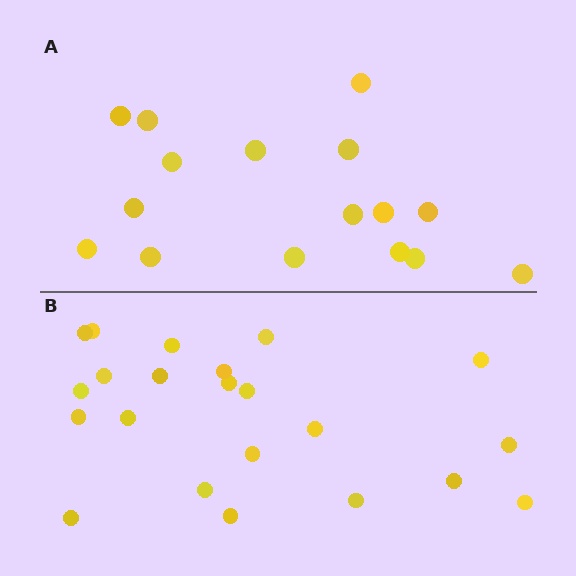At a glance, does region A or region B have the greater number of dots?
Region B (the bottom region) has more dots.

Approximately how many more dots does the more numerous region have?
Region B has about 6 more dots than region A.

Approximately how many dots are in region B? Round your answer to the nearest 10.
About 20 dots. (The exact count is 22, which rounds to 20.)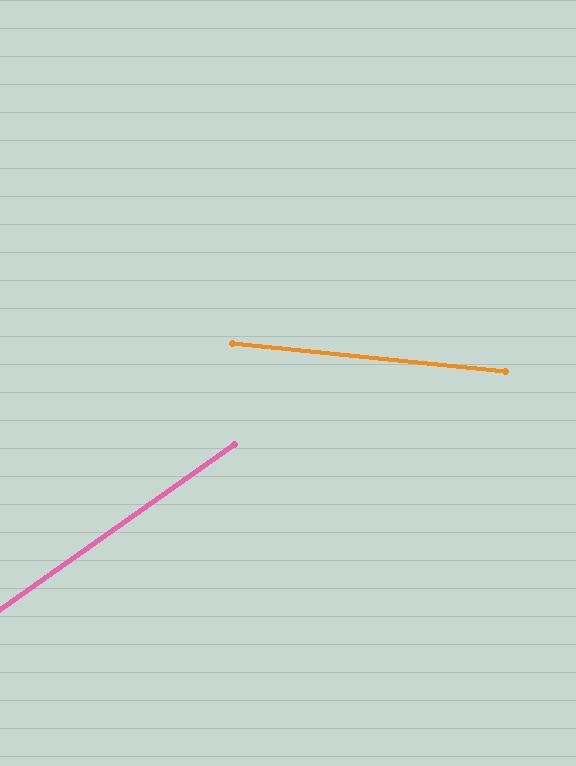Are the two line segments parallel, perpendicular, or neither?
Neither parallel nor perpendicular — they differ by about 41°.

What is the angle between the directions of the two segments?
Approximately 41 degrees.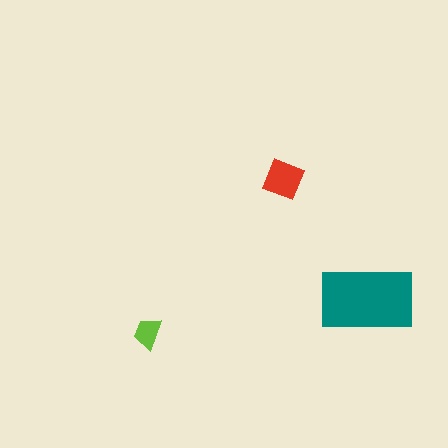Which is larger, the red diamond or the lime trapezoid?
The red diamond.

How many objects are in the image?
There are 3 objects in the image.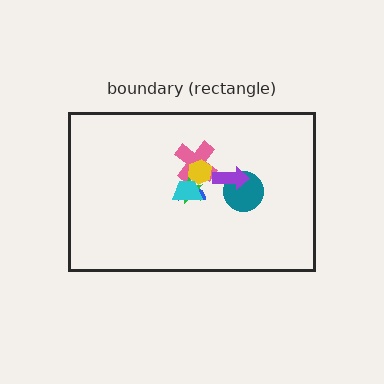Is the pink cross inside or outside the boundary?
Inside.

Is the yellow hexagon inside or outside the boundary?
Inside.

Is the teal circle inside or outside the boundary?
Inside.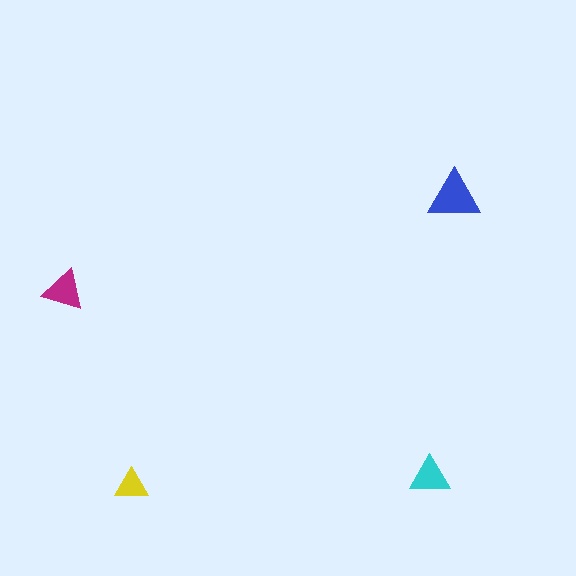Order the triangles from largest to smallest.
the blue one, the magenta one, the cyan one, the yellow one.